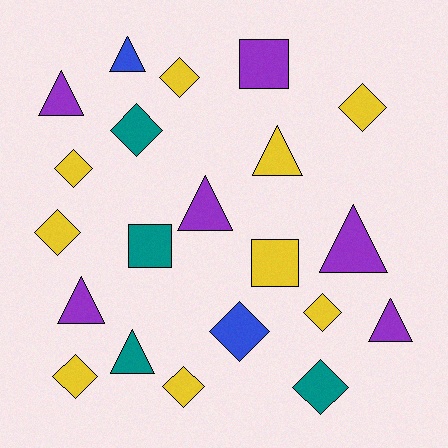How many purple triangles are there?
There are 5 purple triangles.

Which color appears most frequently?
Yellow, with 9 objects.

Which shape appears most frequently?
Diamond, with 10 objects.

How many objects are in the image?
There are 21 objects.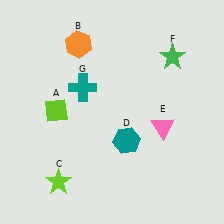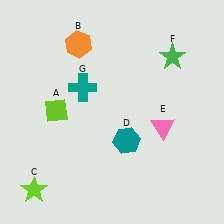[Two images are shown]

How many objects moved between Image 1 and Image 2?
1 object moved between the two images.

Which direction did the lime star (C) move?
The lime star (C) moved left.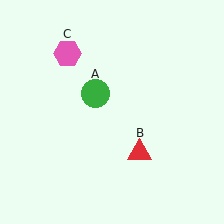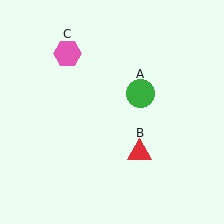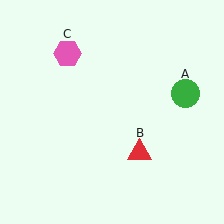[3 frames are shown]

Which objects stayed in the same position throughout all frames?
Red triangle (object B) and pink hexagon (object C) remained stationary.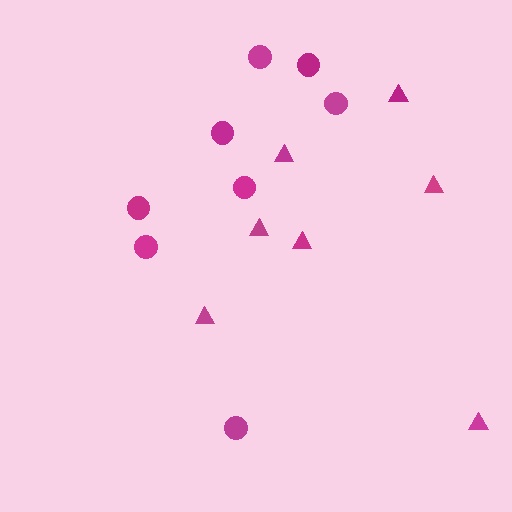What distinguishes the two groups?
There are 2 groups: one group of triangles (7) and one group of circles (8).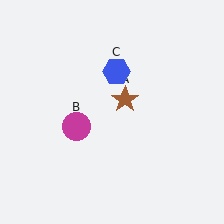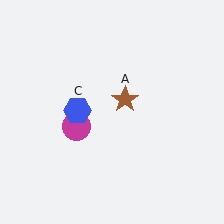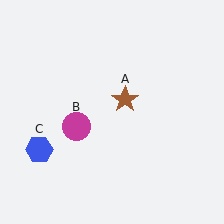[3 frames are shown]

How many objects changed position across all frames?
1 object changed position: blue hexagon (object C).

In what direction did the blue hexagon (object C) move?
The blue hexagon (object C) moved down and to the left.